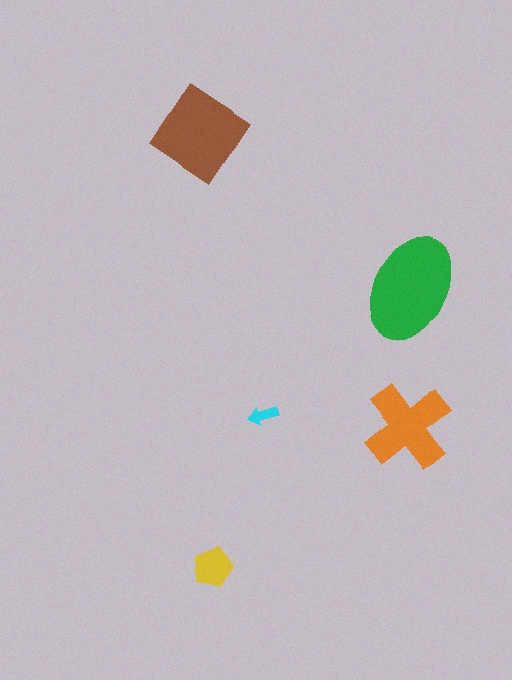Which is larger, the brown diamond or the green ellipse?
The green ellipse.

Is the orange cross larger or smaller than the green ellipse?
Smaller.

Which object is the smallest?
The cyan arrow.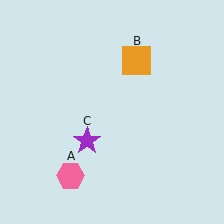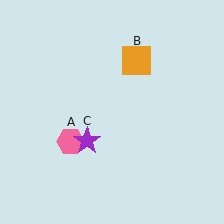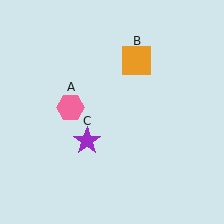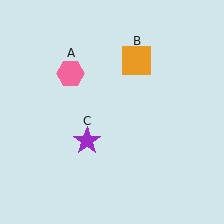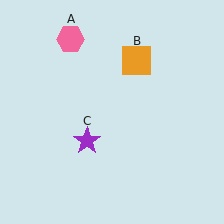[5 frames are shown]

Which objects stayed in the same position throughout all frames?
Orange square (object B) and purple star (object C) remained stationary.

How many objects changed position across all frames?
1 object changed position: pink hexagon (object A).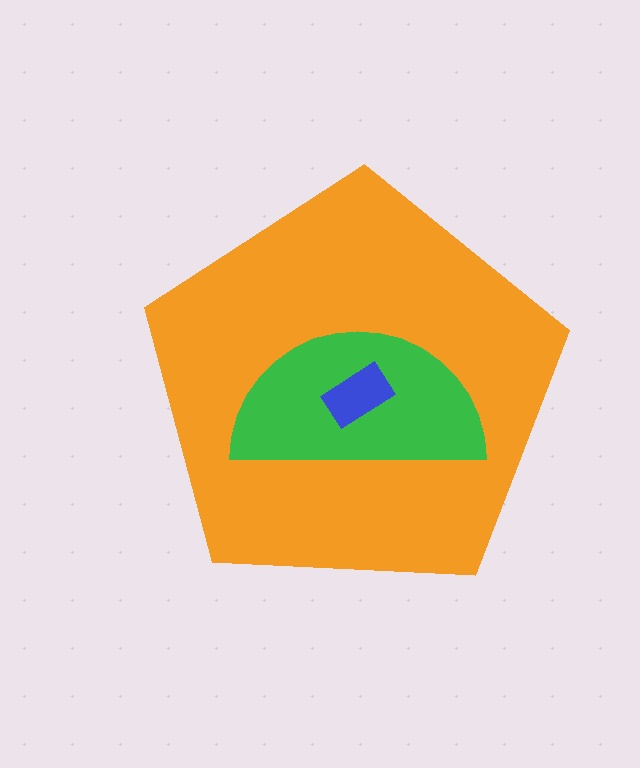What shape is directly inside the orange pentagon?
The green semicircle.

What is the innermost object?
The blue rectangle.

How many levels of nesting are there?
3.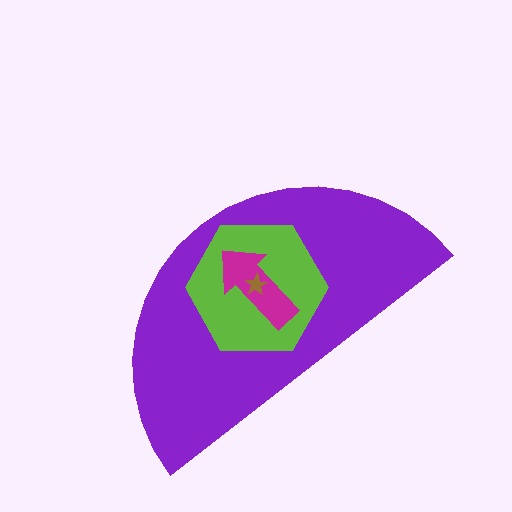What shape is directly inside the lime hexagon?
The magenta arrow.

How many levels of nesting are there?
4.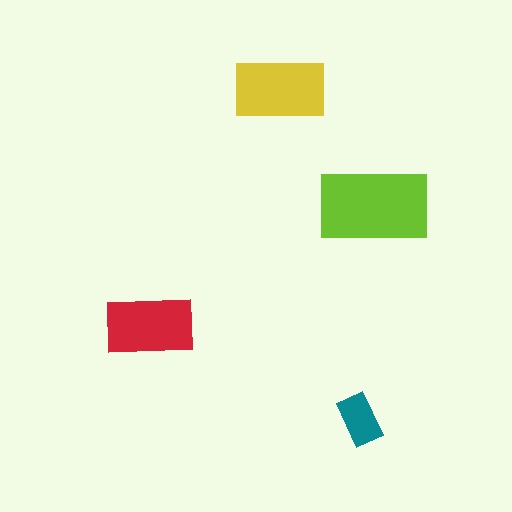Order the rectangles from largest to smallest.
the lime one, the yellow one, the red one, the teal one.